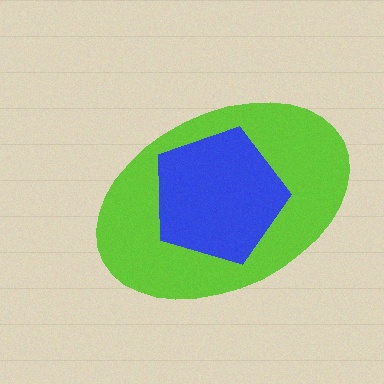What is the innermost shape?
The blue pentagon.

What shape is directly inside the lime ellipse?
The blue pentagon.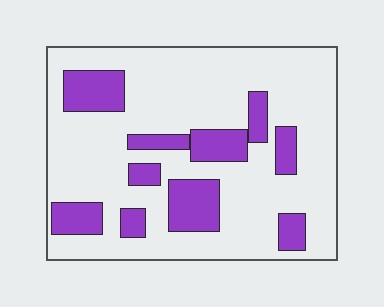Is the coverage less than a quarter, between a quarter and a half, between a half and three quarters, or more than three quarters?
Less than a quarter.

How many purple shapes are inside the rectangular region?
10.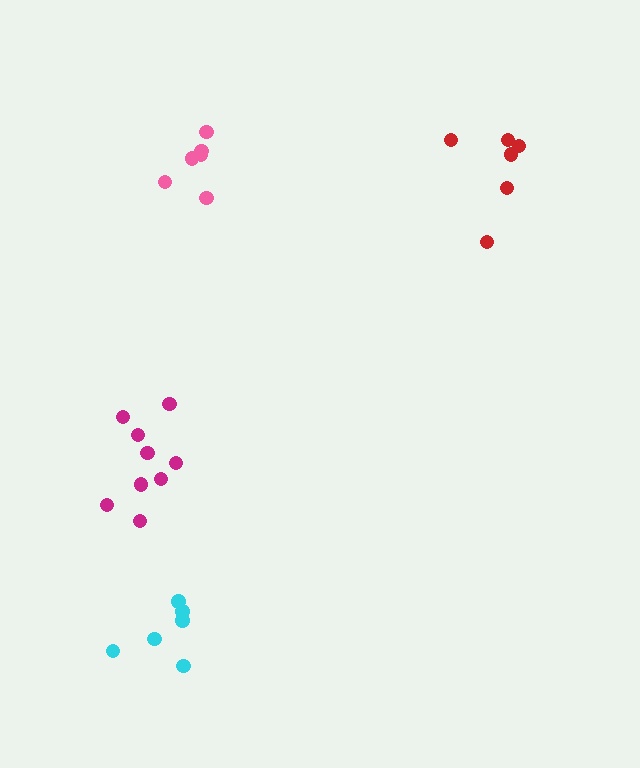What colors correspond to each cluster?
The clusters are colored: magenta, cyan, red, pink.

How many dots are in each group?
Group 1: 9 dots, Group 2: 6 dots, Group 3: 6 dots, Group 4: 6 dots (27 total).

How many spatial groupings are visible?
There are 4 spatial groupings.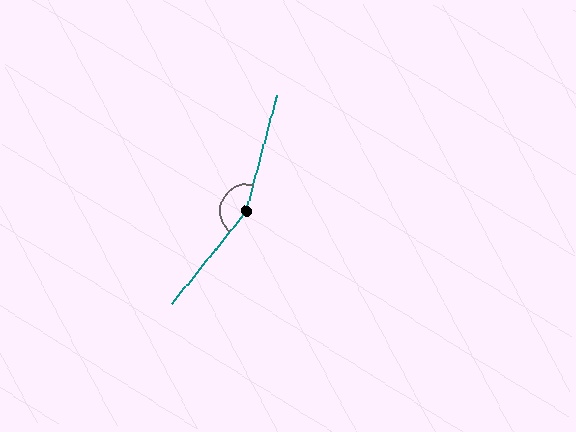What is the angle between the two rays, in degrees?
Approximately 157 degrees.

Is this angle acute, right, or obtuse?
It is obtuse.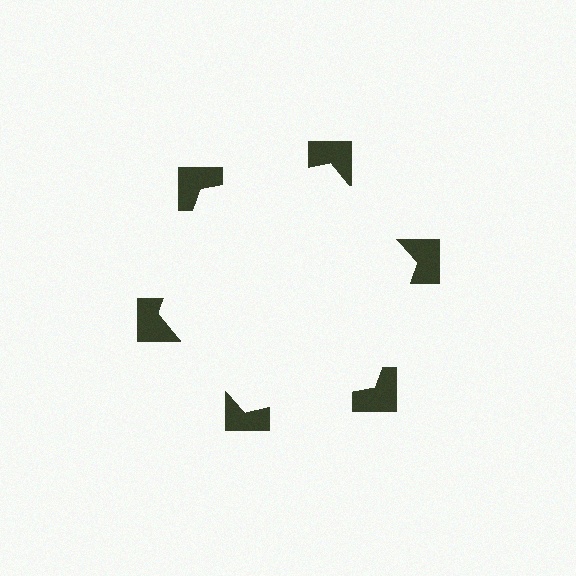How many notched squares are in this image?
There are 6 — one at each vertex of the illusory hexagon.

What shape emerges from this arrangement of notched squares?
An illusory hexagon — its edges are inferred from the aligned wedge cuts in the notched squares, not physically drawn.